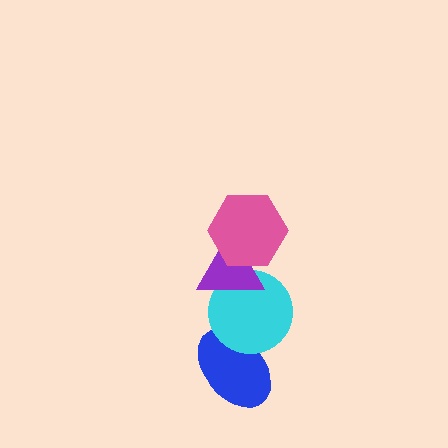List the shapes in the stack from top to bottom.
From top to bottom: the pink hexagon, the purple triangle, the cyan circle, the blue ellipse.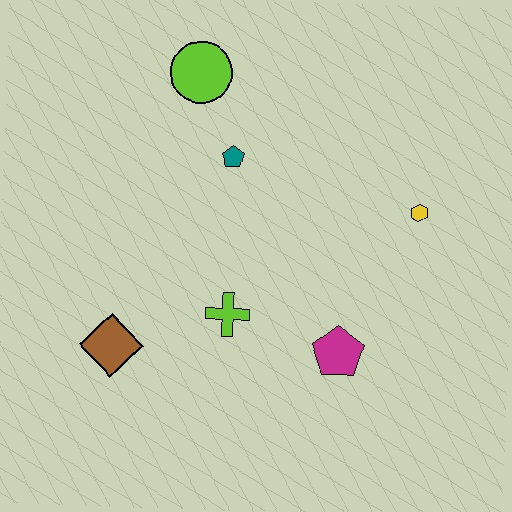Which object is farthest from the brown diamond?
The yellow hexagon is farthest from the brown diamond.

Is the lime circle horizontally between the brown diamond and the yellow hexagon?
Yes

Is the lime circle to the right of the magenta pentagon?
No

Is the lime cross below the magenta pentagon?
No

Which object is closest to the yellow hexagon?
The magenta pentagon is closest to the yellow hexagon.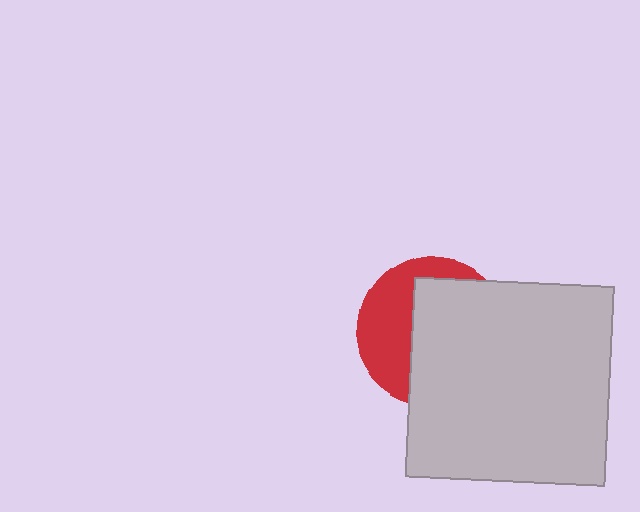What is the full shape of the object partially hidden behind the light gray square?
The partially hidden object is a red circle.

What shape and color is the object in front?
The object in front is a light gray square.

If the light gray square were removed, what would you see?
You would see the complete red circle.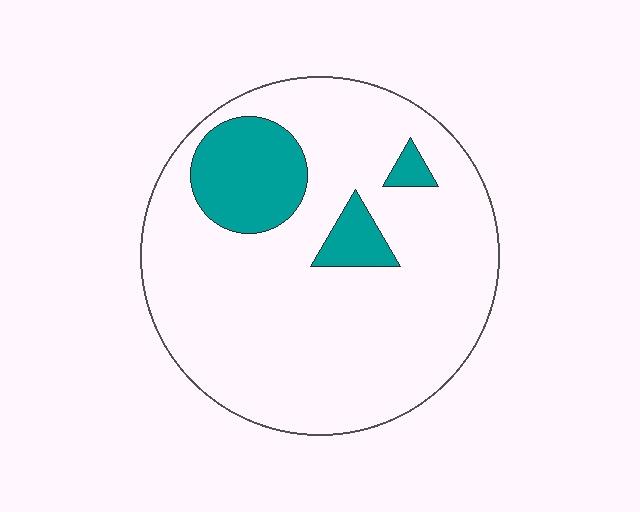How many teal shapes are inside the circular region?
3.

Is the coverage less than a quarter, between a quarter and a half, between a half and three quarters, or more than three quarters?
Less than a quarter.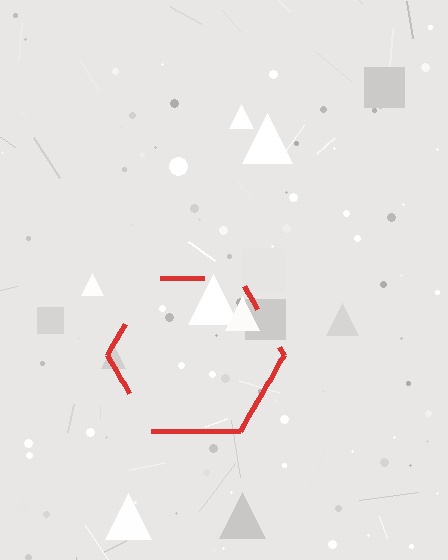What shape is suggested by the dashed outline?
The dashed outline suggests a hexagon.